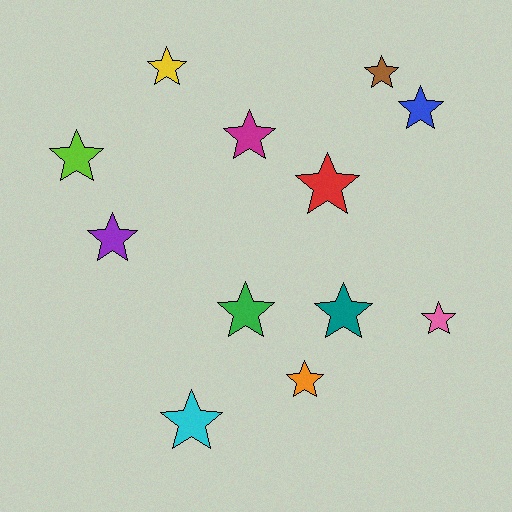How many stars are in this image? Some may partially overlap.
There are 12 stars.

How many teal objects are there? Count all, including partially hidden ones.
There is 1 teal object.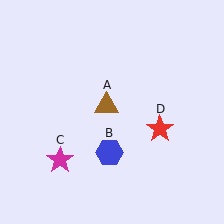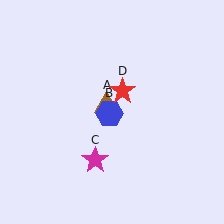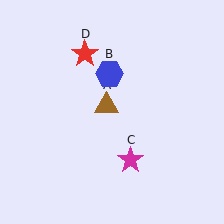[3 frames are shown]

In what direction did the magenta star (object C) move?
The magenta star (object C) moved right.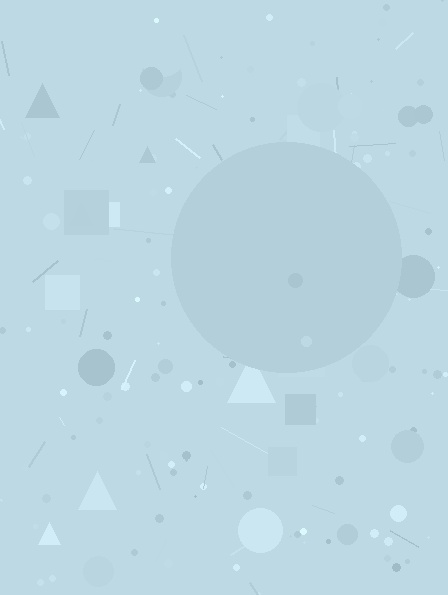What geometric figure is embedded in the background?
A circle is embedded in the background.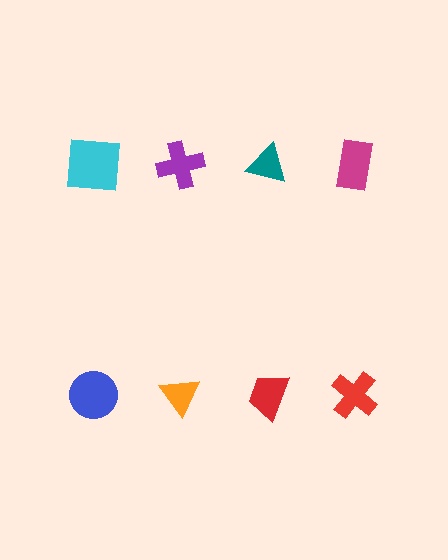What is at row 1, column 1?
A cyan square.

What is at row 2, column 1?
A blue circle.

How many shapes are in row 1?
4 shapes.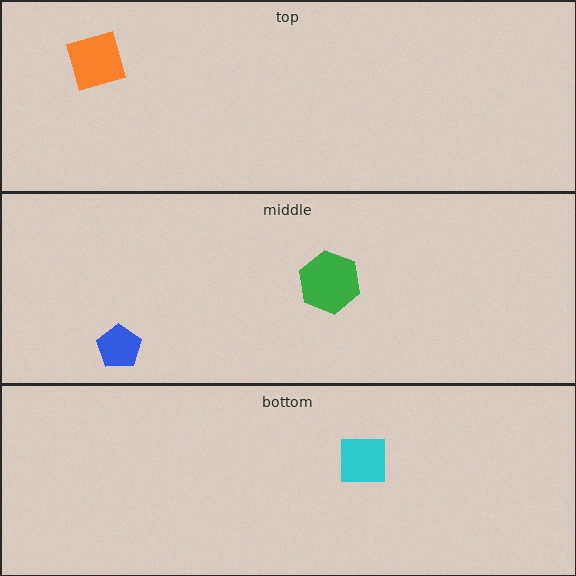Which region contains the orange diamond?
The top region.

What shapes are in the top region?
The orange diamond.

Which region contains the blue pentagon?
The middle region.